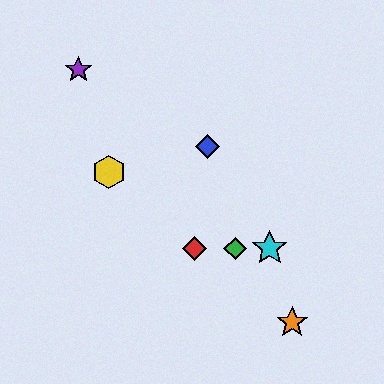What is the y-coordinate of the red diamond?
The red diamond is at y≈248.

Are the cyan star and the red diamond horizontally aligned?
Yes, both are at y≈248.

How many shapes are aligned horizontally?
3 shapes (the red diamond, the green diamond, the cyan star) are aligned horizontally.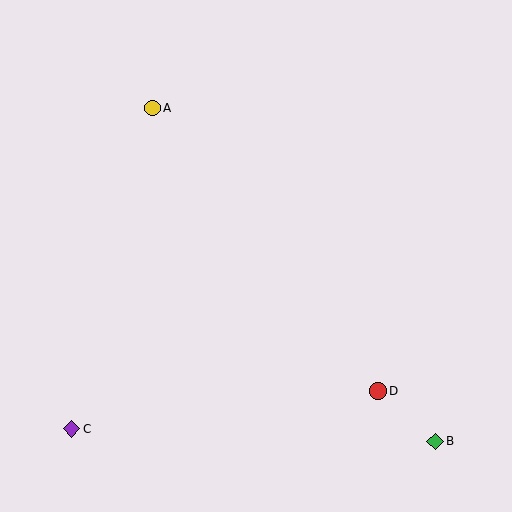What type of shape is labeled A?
Shape A is a yellow circle.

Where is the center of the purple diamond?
The center of the purple diamond is at (71, 429).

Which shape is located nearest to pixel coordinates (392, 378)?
The red circle (labeled D) at (378, 391) is nearest to that location.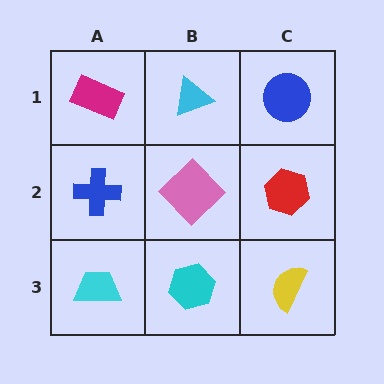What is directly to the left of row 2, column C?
A pink diamond.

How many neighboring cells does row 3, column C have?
2.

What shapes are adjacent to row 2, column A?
A magenta rectangle (row 1, column A), a cyan trapezoid (row 3, column A), a pink diamond (row 2, column B).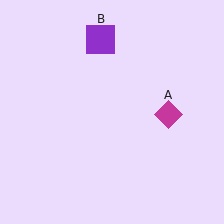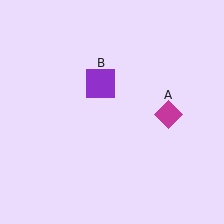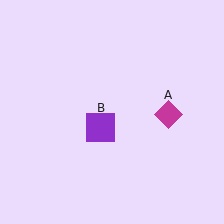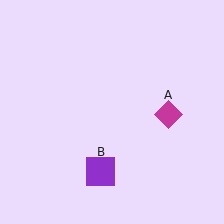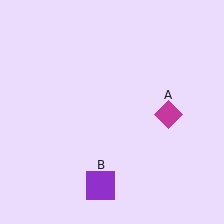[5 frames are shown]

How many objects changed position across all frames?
1 object changed position: purple square (object B).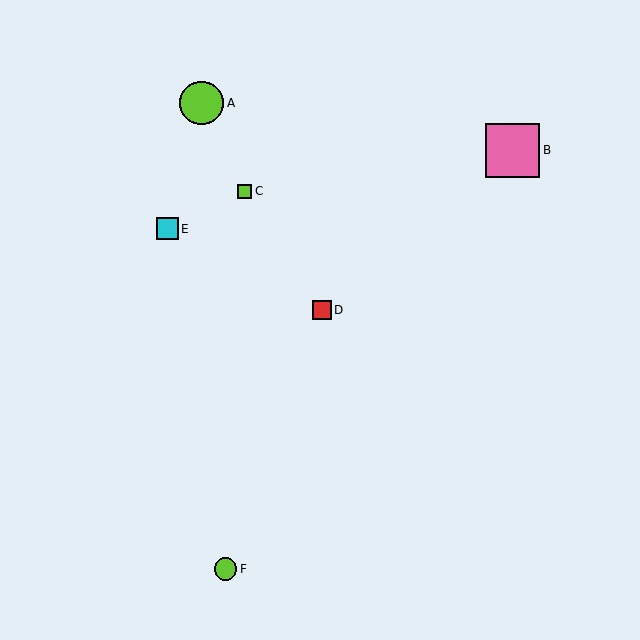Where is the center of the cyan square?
The center of the cyan square is at (167, 229).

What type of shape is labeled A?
Shape A is a lime circle.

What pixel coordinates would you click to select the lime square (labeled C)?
Click at (245, 191) to select the lime square C.